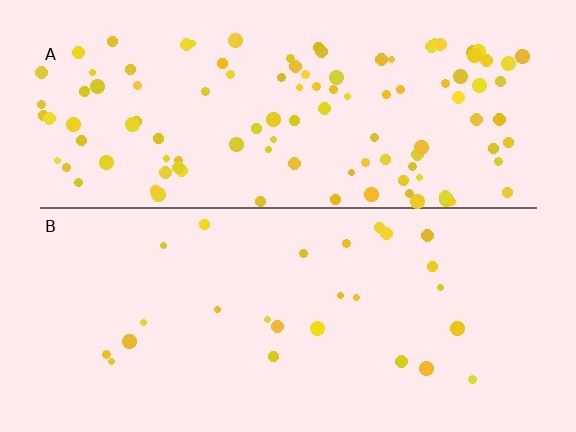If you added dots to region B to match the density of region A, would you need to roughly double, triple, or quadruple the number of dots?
Approximately quadruple.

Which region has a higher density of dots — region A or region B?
A (the top).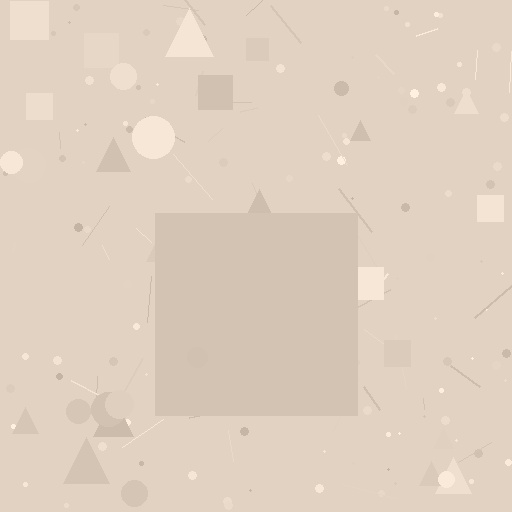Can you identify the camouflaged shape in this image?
The camouflaged shape is a square.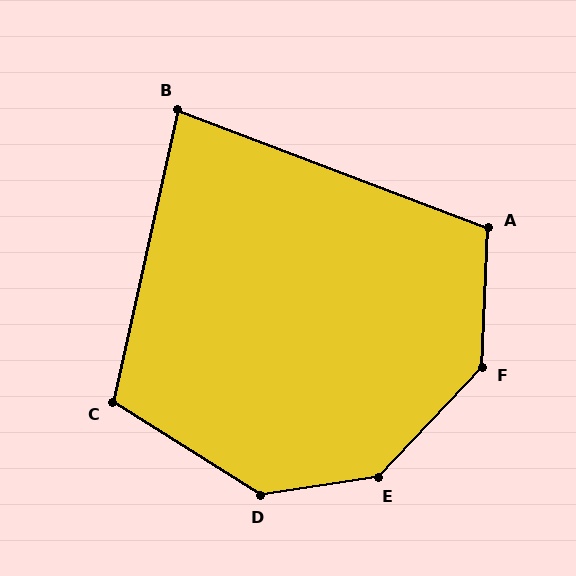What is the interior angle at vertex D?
Approximately 139 degrees (obtuse).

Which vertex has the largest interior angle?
E, at approximately 142 degrees.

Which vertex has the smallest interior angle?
B, at approximately 82 degrees.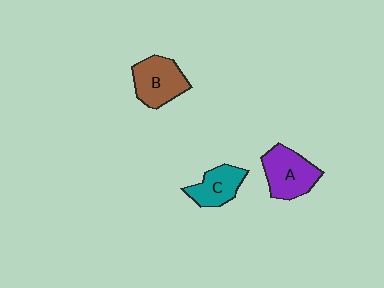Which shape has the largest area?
Shape A (purple).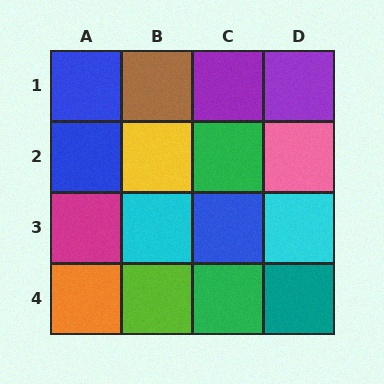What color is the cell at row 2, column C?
Green.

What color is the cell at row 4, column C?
Green.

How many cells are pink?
1 cell is pink.